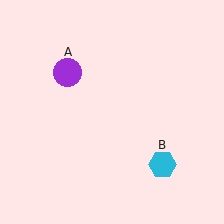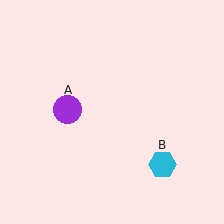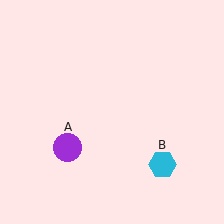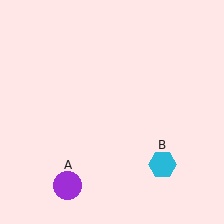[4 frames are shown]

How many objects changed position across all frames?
1 object changed position: purple circle (object A).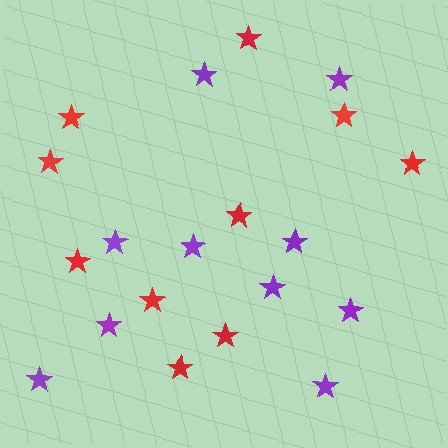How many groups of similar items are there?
There are 2 groups: one group of purple stars (10) and one group of red stars (10).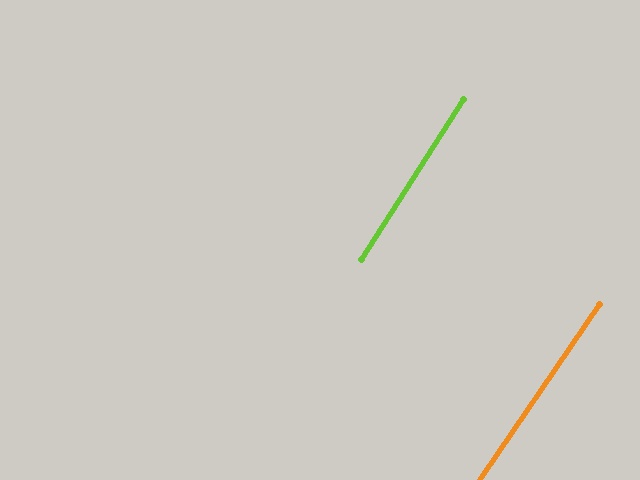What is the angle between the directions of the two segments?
Approximately 2 degrees.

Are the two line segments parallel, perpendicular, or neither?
Parallel — their directions differ by only 1.6°.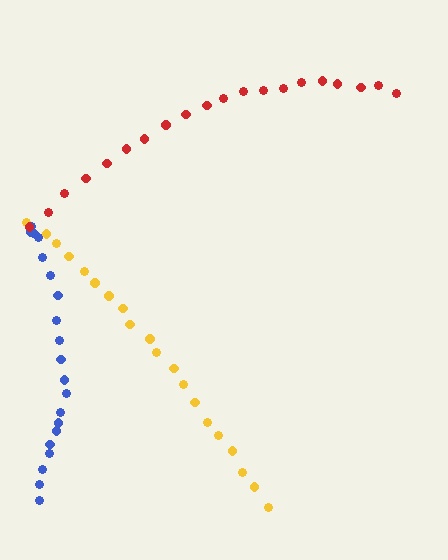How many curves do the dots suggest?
There are 3 distinct paths.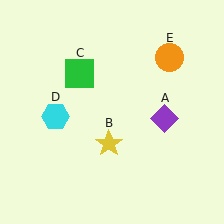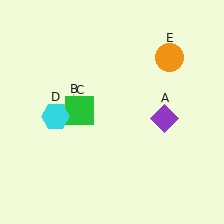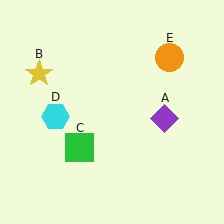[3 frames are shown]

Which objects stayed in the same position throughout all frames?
Purple diamond (object A) and cyan hexagon (object D) and orange circle (object E) remained stationary.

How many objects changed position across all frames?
2 objects changed position: yellow star (object B), green square (object C).